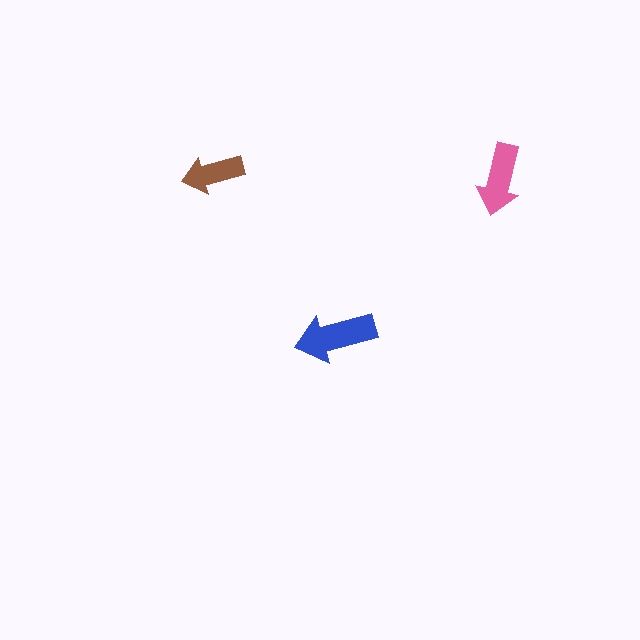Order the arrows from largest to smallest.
the blue one, the pink one, the brown one.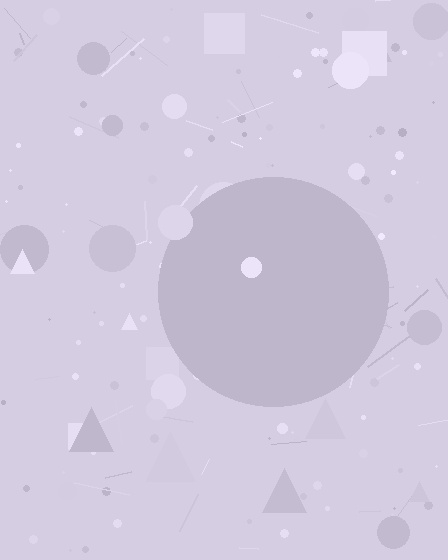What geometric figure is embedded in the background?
A circle is embedded in the background.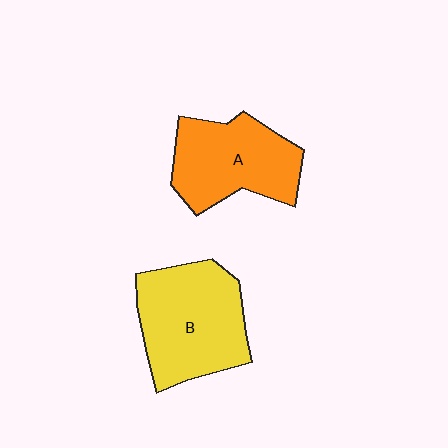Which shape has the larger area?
Shape B (yellow).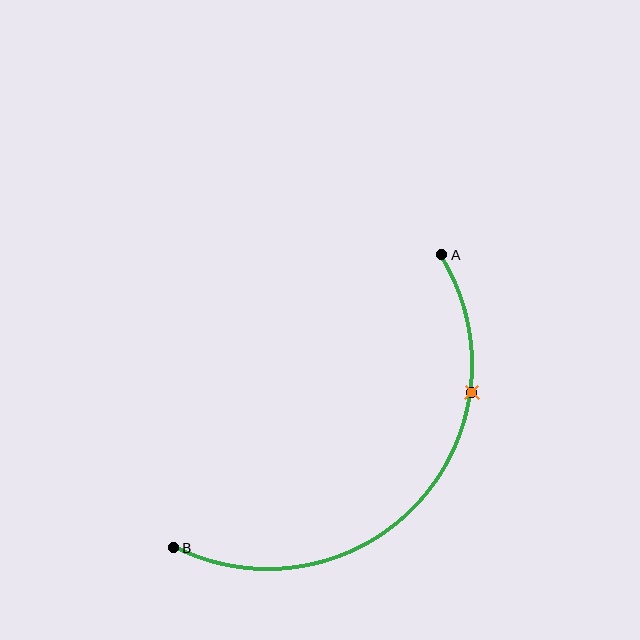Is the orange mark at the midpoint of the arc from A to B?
No. The orange mark lies on the arc but is closer to endpoint A. The arc midpoint would be at the point on the curve equidistant along the arc from both A and B.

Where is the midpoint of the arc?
The arc midpoint is the point on the curve farthest from the straight line joining A and B. It sits below and to the right of that line.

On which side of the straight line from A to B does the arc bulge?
The arc bulges below and to the right of the straight line connecting A and B.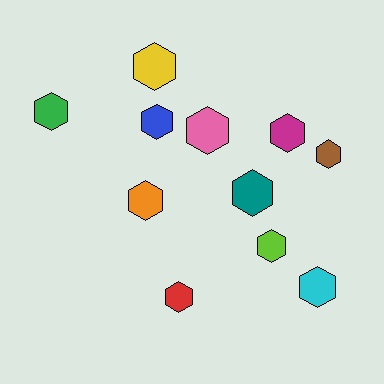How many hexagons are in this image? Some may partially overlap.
There are 11 hexagons.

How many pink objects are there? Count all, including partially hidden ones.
There is 1 pink object.